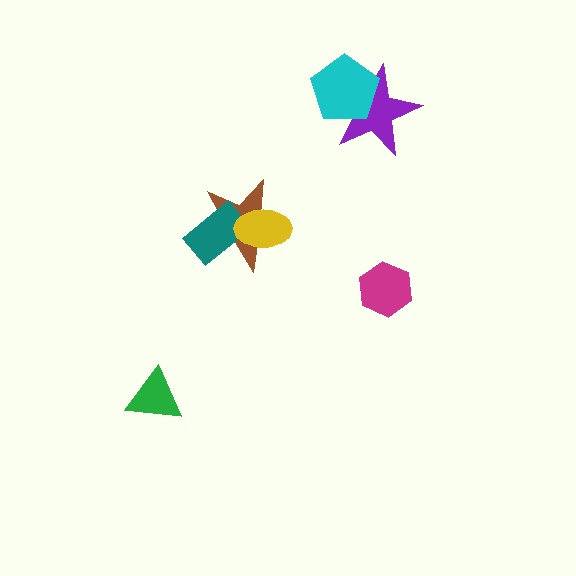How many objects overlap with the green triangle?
0 objects overlap with the green triangle.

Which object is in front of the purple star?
The cyan pentagon is in front of the purple star.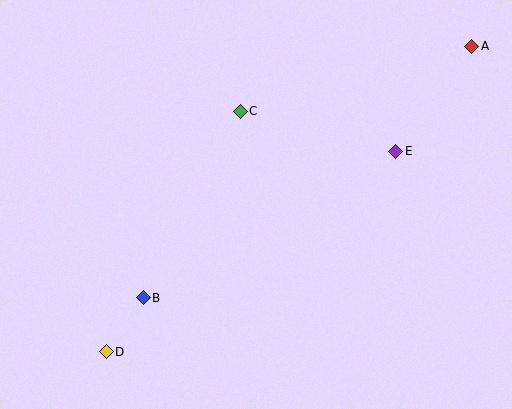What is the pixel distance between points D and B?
The distance between D and B is 66 pixels.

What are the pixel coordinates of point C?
Point C is at (240, 111).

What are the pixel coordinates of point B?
Point B is at (143, 298).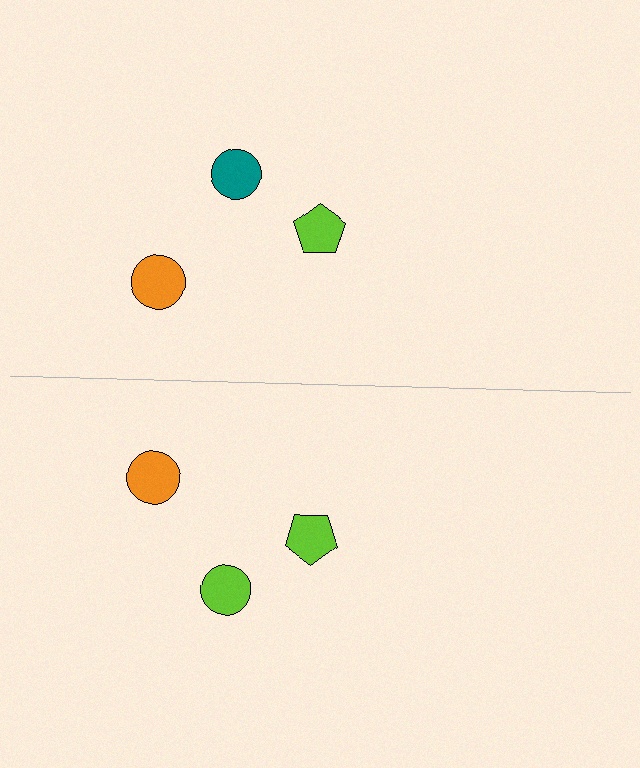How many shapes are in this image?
There are 6 shapes in this image.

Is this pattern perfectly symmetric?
No, the pattern is not perfectly symmetric. The lime circle on the bottom side breaks the symmetry — its mirror counterpart is teal.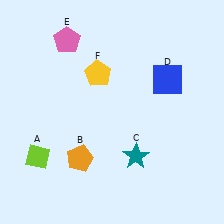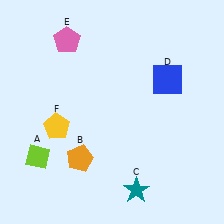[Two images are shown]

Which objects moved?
The objects that moved are: the teal star (C), the yellow pentagon (F).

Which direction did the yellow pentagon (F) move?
The yellow pentagon (F) moved down.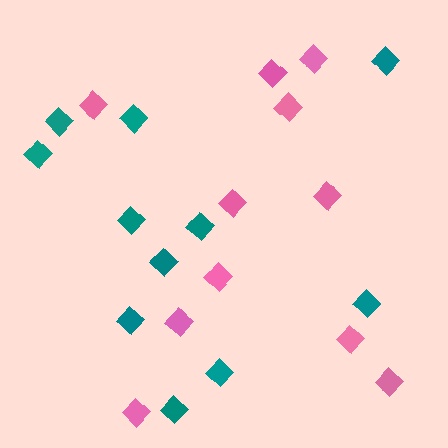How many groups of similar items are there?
There are 2 groups: one group of pink diamonds (11) and one group of teal diamonds (11).